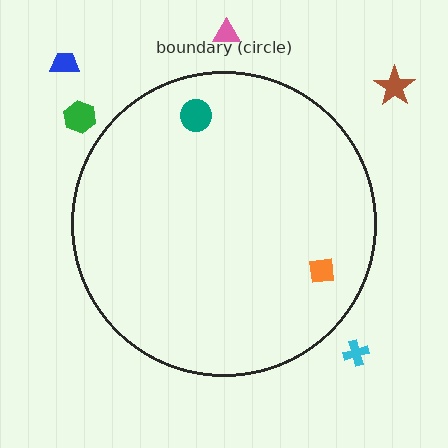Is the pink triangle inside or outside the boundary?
Outside.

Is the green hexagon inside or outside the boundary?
Outside.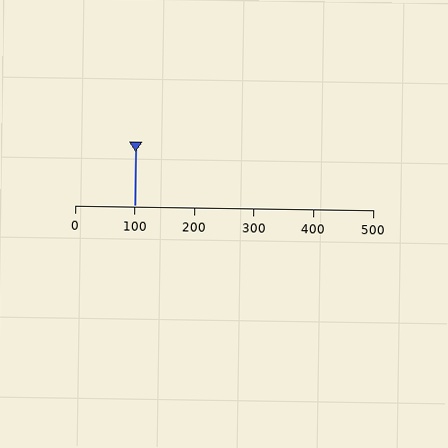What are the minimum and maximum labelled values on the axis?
The axis runs from 0 to 500.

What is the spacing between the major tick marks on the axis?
The major ticks are spaced 100 apart.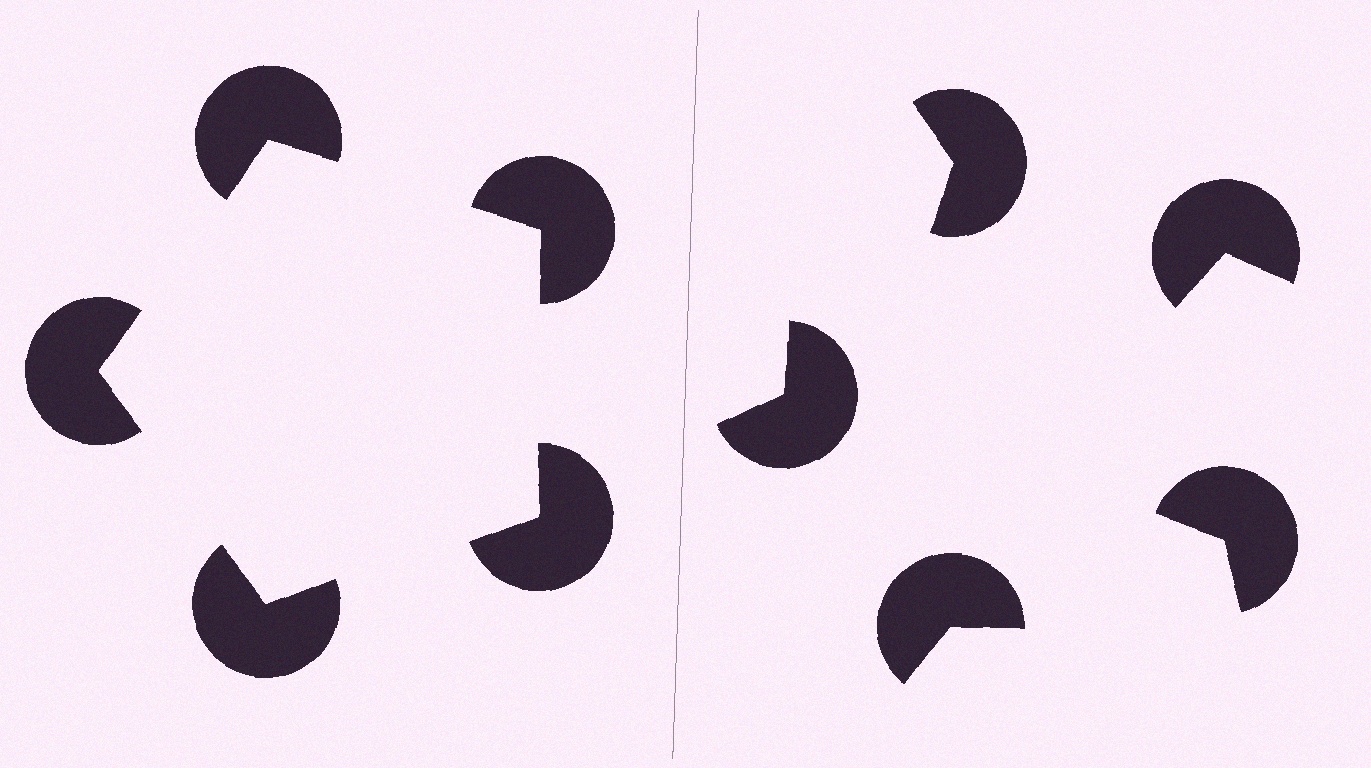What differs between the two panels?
The pac-man discs are positioned identically on both sides; only the wedge orientations differ. On the left they align to a pentagon; on the right they are misaligned.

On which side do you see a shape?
An illusory pentagon appears on the left side. On the right side the wedge cuts are rotated, so no coherent shape forms.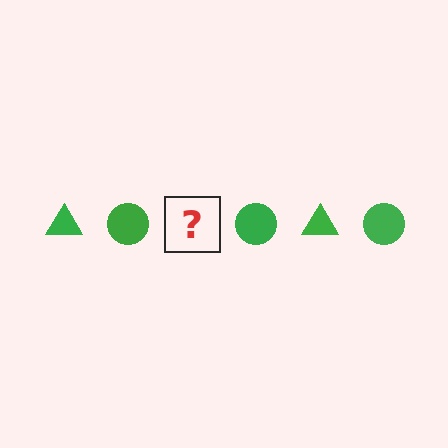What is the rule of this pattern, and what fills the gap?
The rule is that the pattern cycles through triangle, circle shapes in green. The gap should be filled with a green triangle.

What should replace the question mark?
The question mark should be replaced with a green triangle.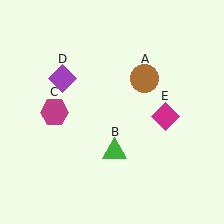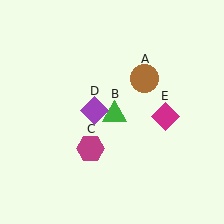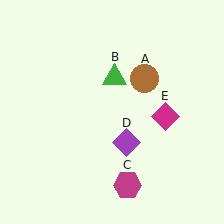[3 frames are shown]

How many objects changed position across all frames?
3 objects changed position: green triangle (object B), magenta hexagon (object C), purple diamond (object D).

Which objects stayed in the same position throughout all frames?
Brown circle (object A) and magenta diamond (object E) remained stationary.